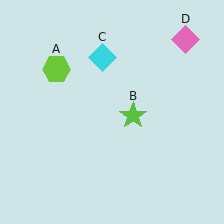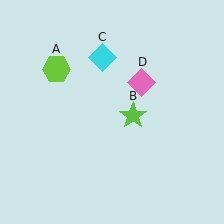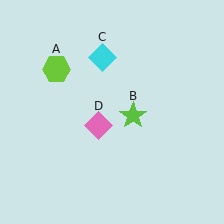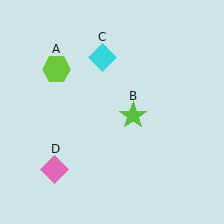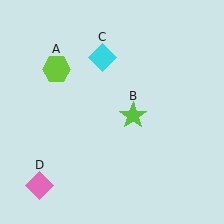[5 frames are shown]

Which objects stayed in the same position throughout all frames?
Lime hexagon (object A) and lime star (object B) and cyan diamond (object C) remained stationary.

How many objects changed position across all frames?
1 object changed position: pink diamond (object D).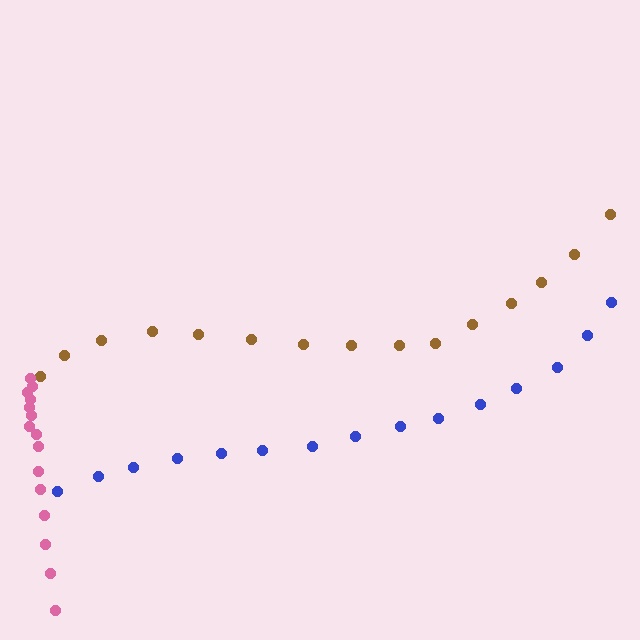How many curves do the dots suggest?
There are 3 distinct paths.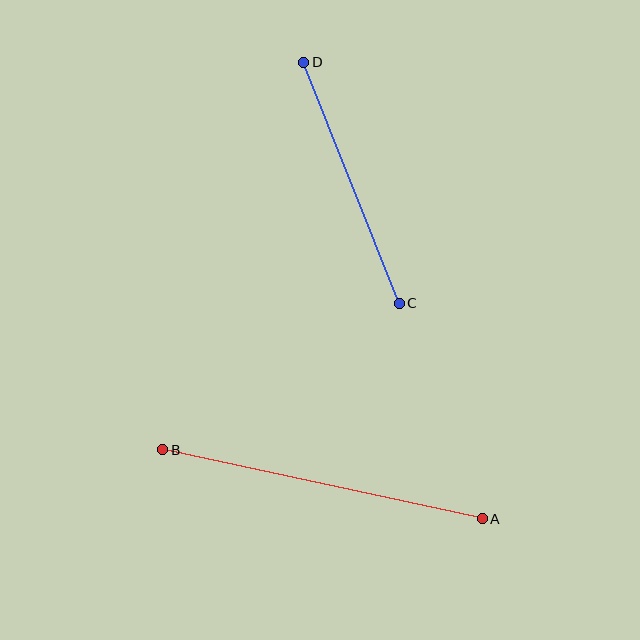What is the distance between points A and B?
The distance is approximately 327 pixels.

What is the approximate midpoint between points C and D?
The midpoint is at approximately (352, 183) pixels.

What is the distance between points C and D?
The distance is approximately 259 pixels.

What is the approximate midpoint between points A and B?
The midpoint is at approximately (323, 484) pixels.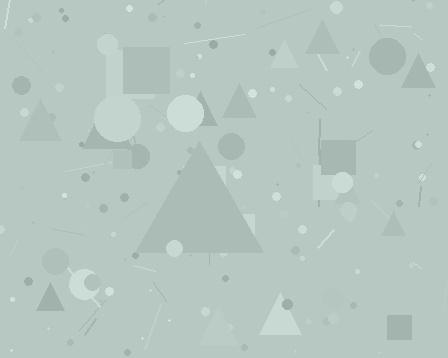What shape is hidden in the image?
A triangle is hidden in the image.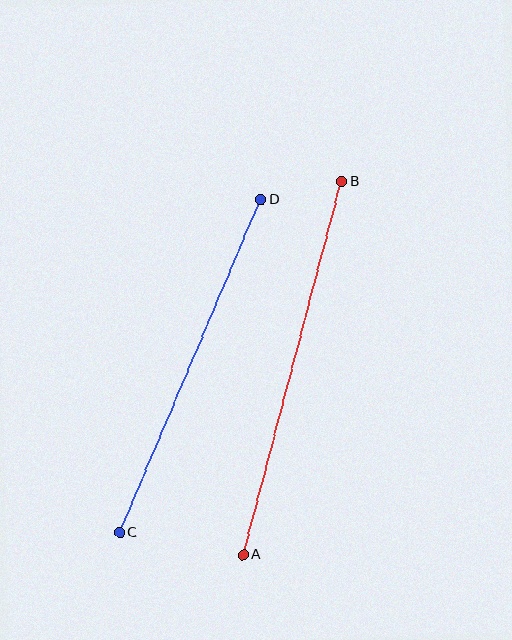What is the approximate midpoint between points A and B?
The midpoint is at approximately (292, 368) pixels.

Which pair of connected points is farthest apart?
Points A and B are farthest apart.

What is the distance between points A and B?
The distance is approximately 386 pixels.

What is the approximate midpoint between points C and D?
The midpoint is at approximately (190, 366) pixels.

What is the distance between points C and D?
The distance is approximately 362 pixels.